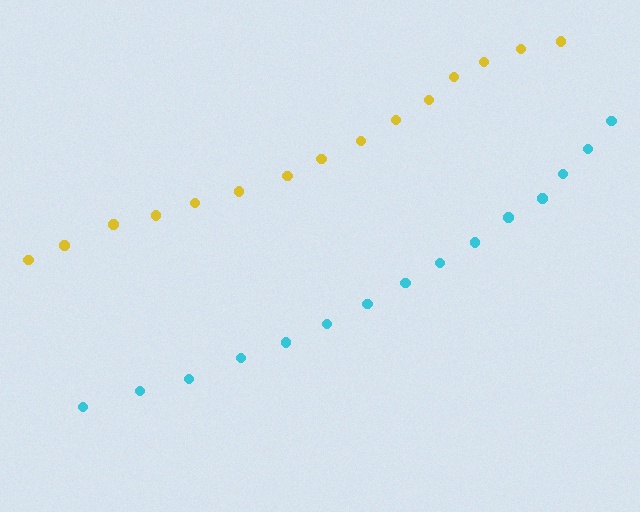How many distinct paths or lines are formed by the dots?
There are 2 distinct paths.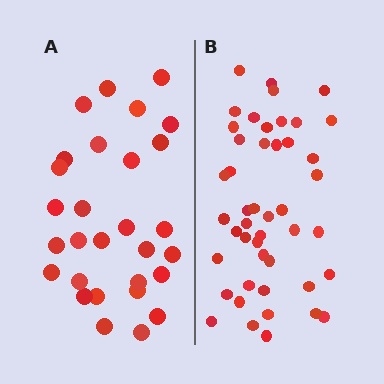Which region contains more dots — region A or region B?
Region B (the right region) has more dots.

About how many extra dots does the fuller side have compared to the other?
Region B has approximately 15 more dots than region A.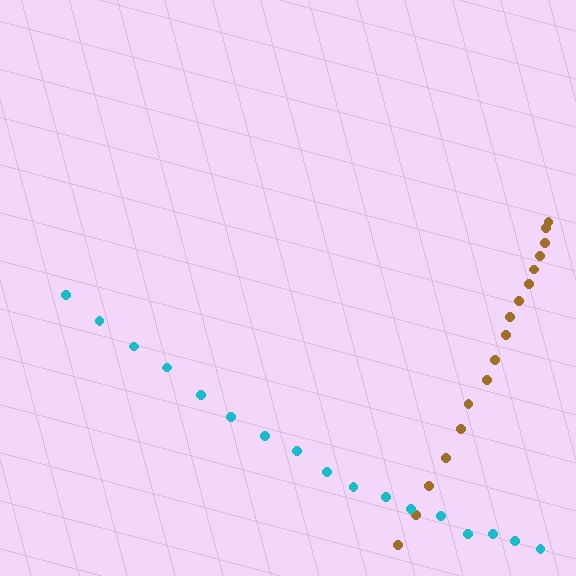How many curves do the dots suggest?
There are 2 distinct paths.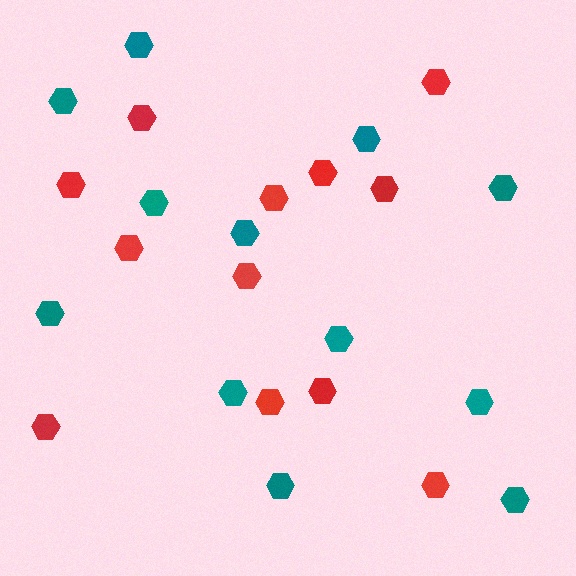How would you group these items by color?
There are 2 groups: one group of red hexagons (12) and one group of teal hexagons (12).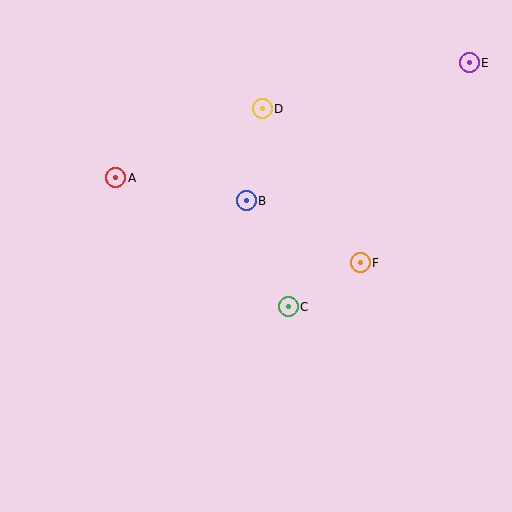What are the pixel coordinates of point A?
Point A is at (116, 178).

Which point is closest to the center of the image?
Point B at (246, 201) is closest to the center.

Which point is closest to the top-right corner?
Point E is closest to the top-right corner.